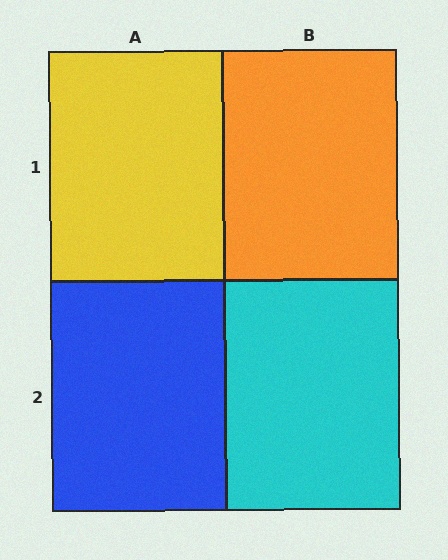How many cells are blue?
1 cell is blue.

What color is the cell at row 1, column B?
Orange.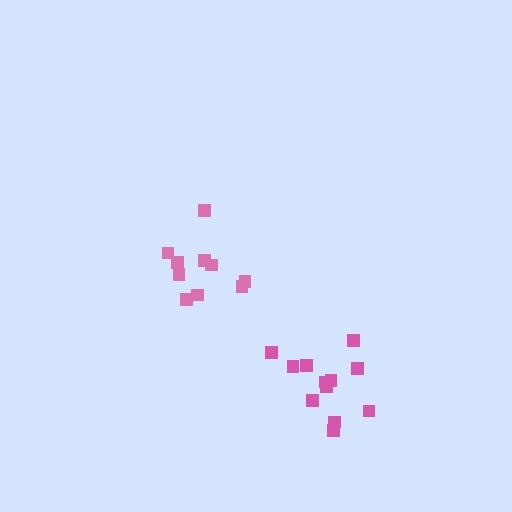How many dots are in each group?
Group 1: 10 dots, Group 2: 12 dots (22 total).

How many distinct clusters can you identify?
There are 2 distinct clusters.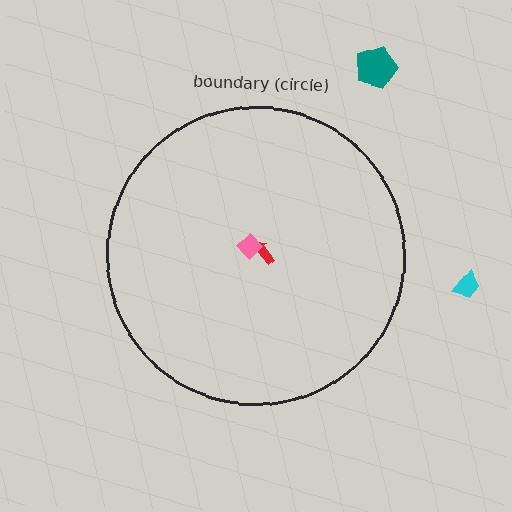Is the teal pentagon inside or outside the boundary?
Outside.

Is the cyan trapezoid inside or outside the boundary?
Outside.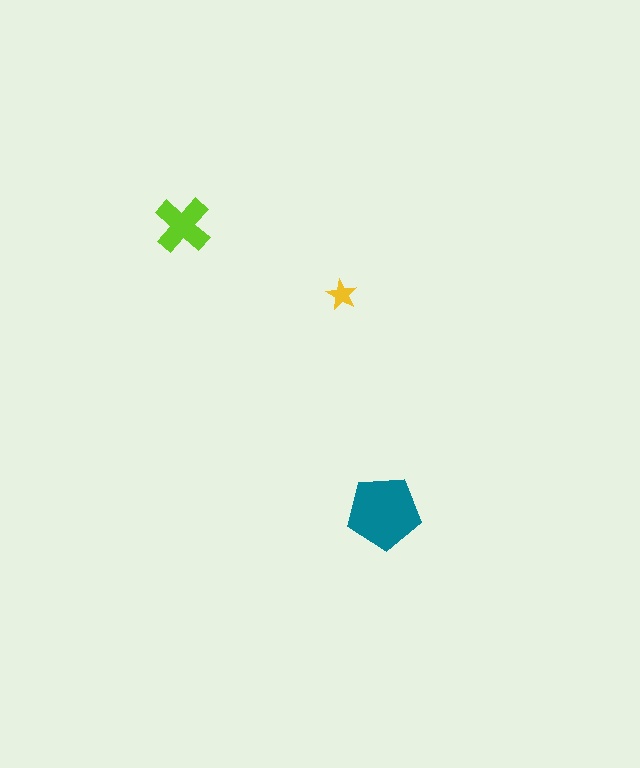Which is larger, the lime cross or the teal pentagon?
The teal pentagon.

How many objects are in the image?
There are 3 objects in the image.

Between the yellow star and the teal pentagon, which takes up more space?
The teal pentagon.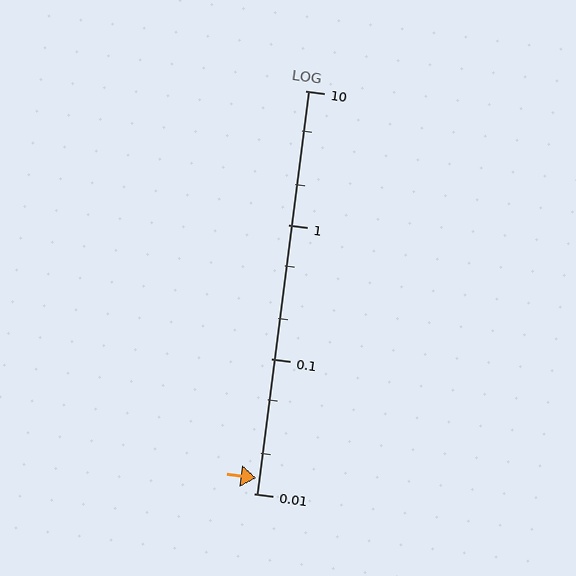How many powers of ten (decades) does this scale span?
The scale spans 3 decades, from 0.01 to 10.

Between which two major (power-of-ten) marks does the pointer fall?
The pointer is between 0.01 and 0.1.